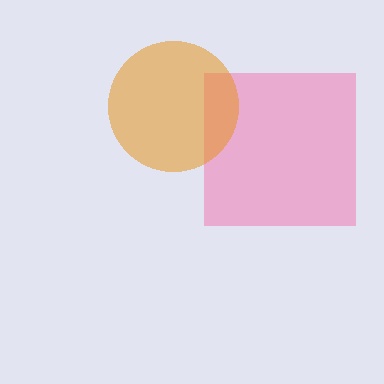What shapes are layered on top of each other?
The layered shapes are: a pink square, an orange circle.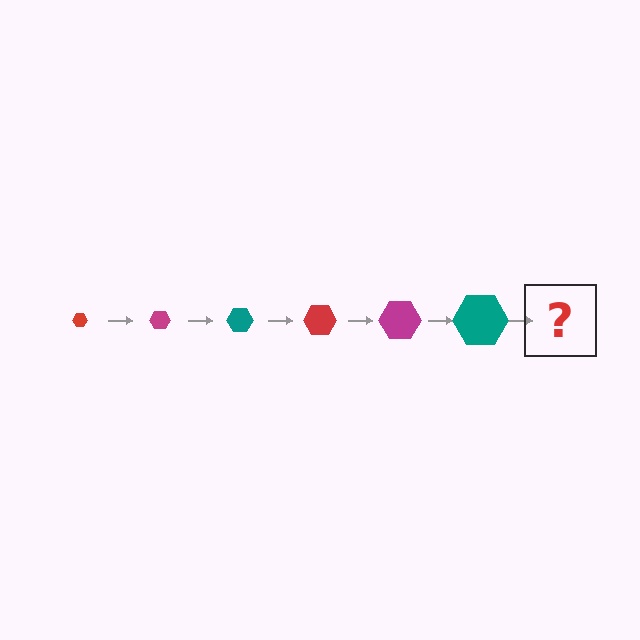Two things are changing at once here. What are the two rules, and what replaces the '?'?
The two rules are that the hexagon grows larger each step and the color cycles through red, magenta, and teal. The '?' should be a red hexagon, larger than the previous one.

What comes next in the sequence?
The next element should be a red hexagon, larger than the previous one.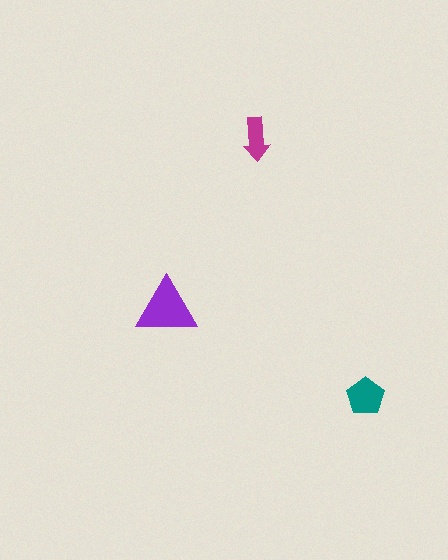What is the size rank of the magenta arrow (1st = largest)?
3rd.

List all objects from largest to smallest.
The purple triangle, the teal pentagon, the magenta arrow.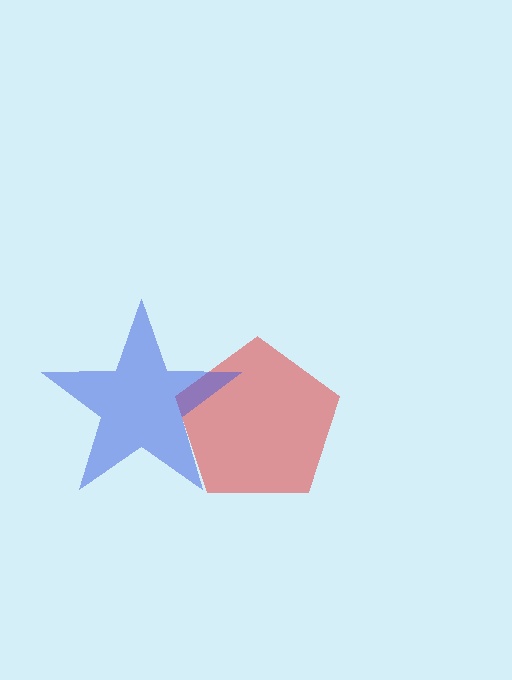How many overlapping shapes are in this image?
There are 2 overlapping shapes in the image.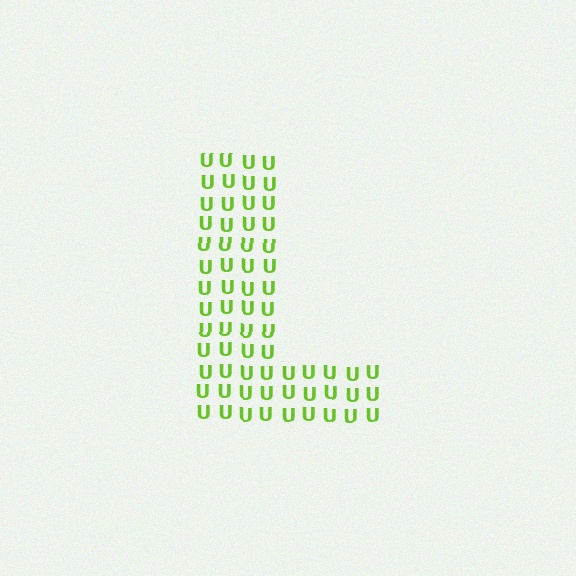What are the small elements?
The small elements are letter U's.